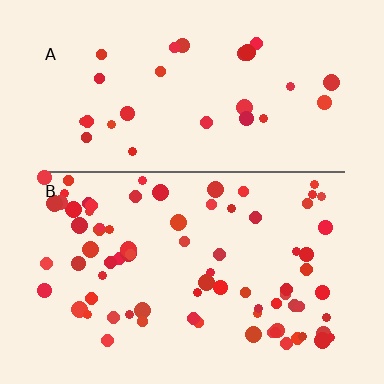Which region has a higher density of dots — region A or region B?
B (the bottom).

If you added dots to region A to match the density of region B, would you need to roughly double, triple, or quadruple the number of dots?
Approximately triple.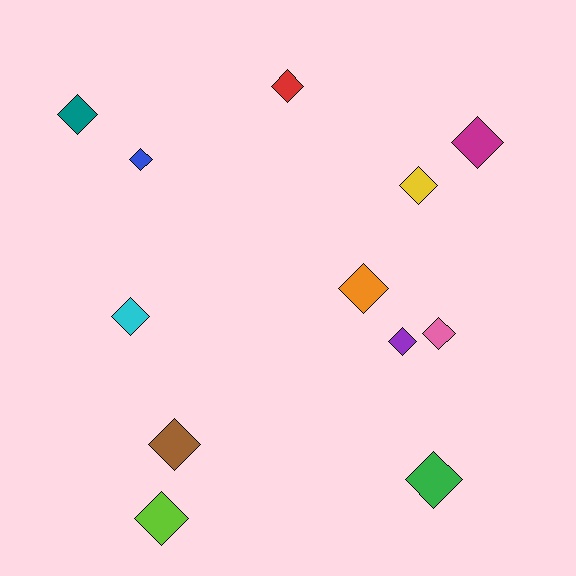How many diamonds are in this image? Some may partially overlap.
There are 12 diamonds.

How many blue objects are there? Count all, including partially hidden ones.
There is 1 blue object.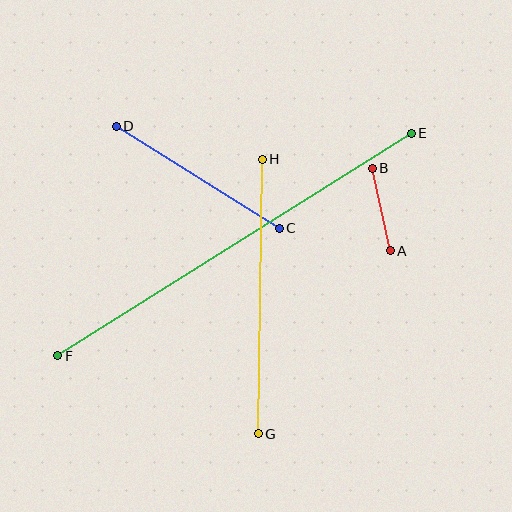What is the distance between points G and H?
The distance is approximately 274 pixels.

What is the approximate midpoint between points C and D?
The midpoint is at approximately (198, 177) pixels.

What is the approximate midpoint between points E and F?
The midpoint is at approximately (235, 244) pixels.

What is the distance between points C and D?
The distance is approximately 192 pixels.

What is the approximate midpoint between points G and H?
The midpoint is at approximately (260, 296) pixels.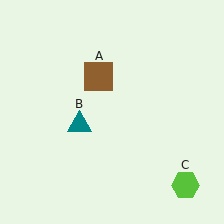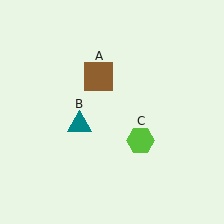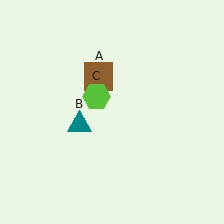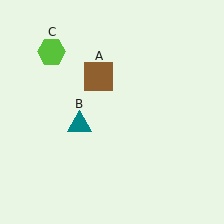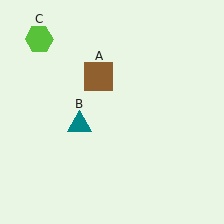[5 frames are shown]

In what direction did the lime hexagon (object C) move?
The lime hexagon (object C) moved up and to the left.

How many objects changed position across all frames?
1 object changed position: lime hexagon (object C).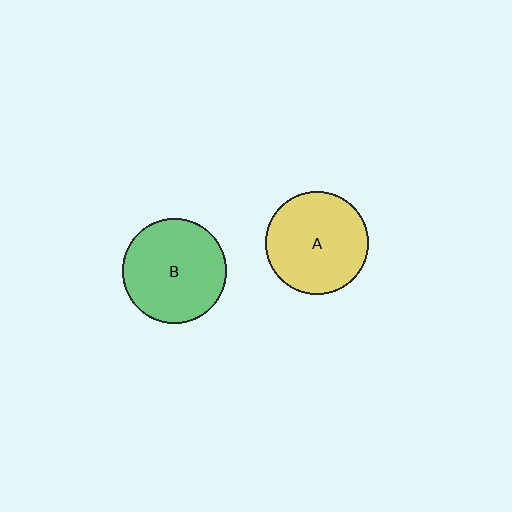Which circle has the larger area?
Circle B (green).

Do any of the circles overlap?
No, none of the circles overlap.